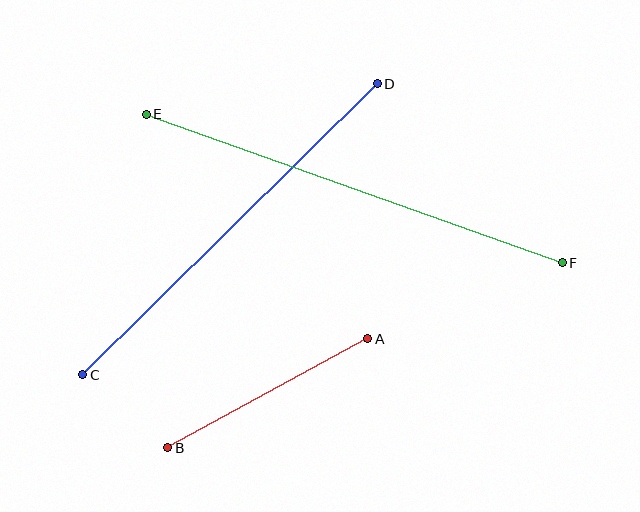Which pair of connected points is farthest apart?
Points E and F are farthest apart.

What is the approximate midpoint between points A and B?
The midpoint is at approximately (268, 393) pixels.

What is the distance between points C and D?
The distance is approximately 414 pixels.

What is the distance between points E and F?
The distance is approximately 442 pixels.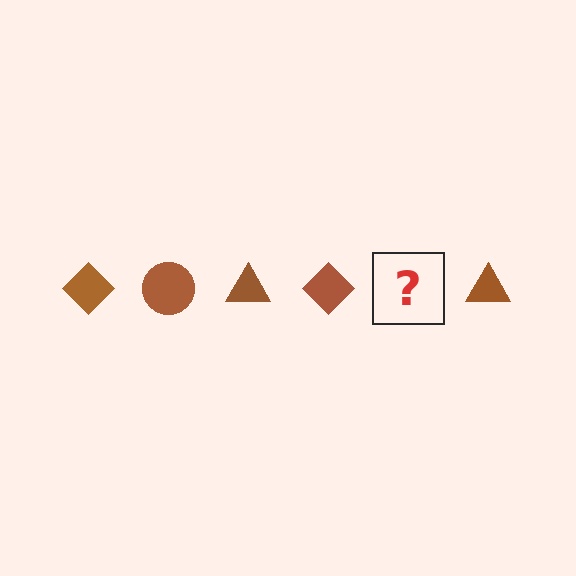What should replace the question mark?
The question mark should be replaced with a brown circle.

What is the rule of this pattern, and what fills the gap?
The rule is that the pattern cycles through diamond, circle, triangle shapes in brown. The gap should be filled with a brown circle.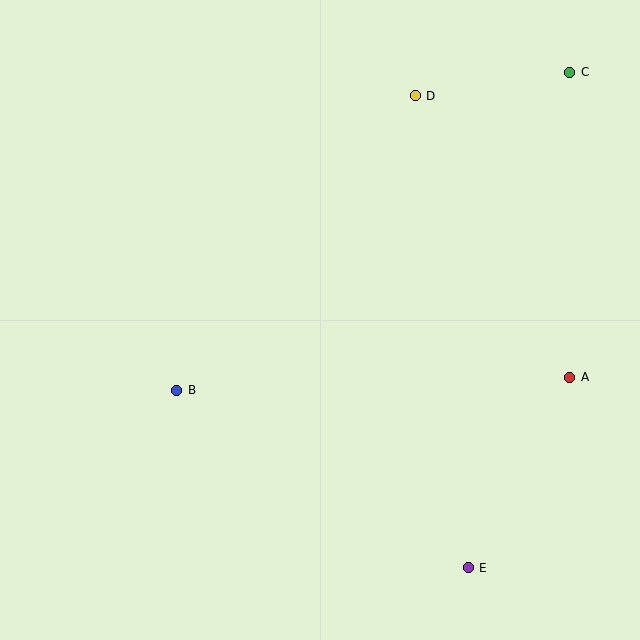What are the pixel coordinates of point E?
Point E is at (468, 568).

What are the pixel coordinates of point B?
Point B is at (177, 390).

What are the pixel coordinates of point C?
Point C is at (570, 72).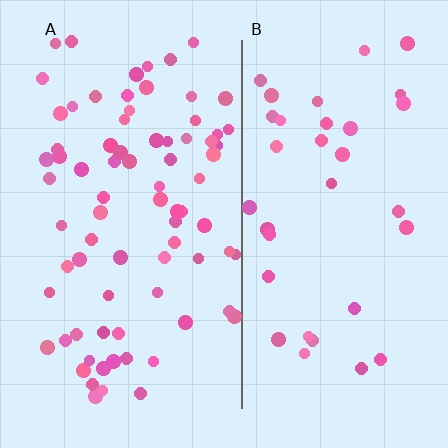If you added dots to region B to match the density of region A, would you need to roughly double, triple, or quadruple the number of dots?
Approximately double.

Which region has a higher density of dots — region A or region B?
A (the left).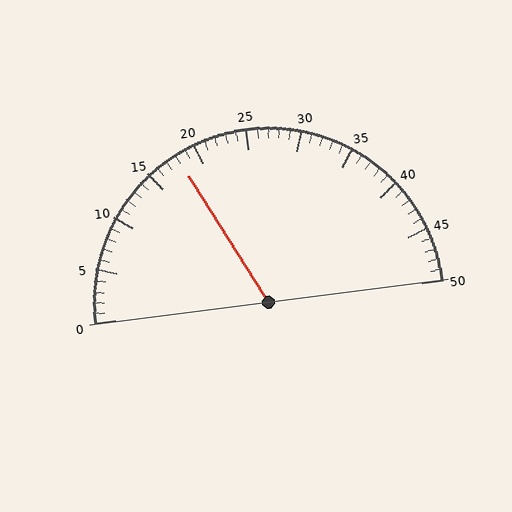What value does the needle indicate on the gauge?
The needle indicates approximately 18.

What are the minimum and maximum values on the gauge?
The gauge ranges from 0 to 50.